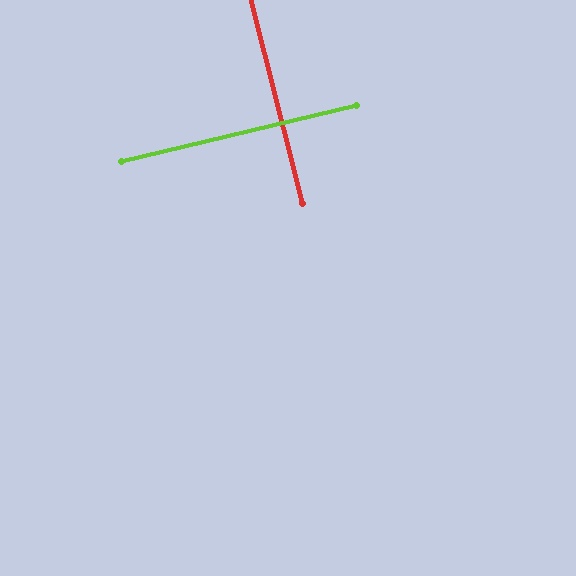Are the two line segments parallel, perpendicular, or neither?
Perpendicular — they meet at approximately 89°.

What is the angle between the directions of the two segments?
Approximately 89 degrees.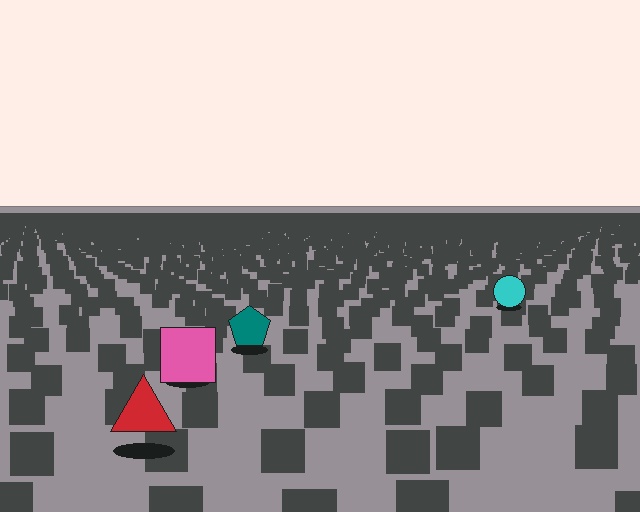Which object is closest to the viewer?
The red triangle is closest. The texture marks near it are larger and more spread out.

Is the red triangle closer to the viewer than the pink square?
Yes. The red triangle is closer — you can tell from the texture gradient: the ground texture is coarser near it.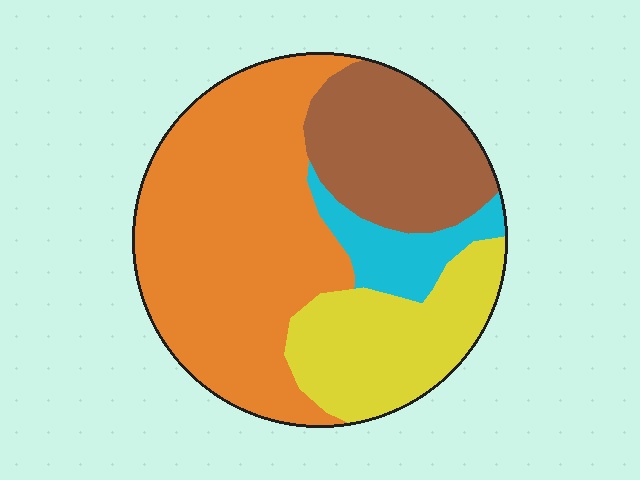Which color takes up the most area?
Orange, at roughly 50%.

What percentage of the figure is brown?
Brown covers around 20% of the figure.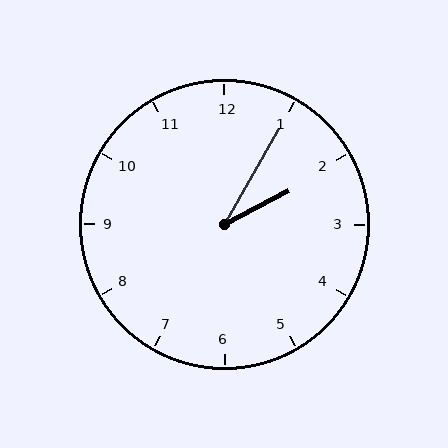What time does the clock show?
2:05.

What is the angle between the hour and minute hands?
Approximately 32 degrees.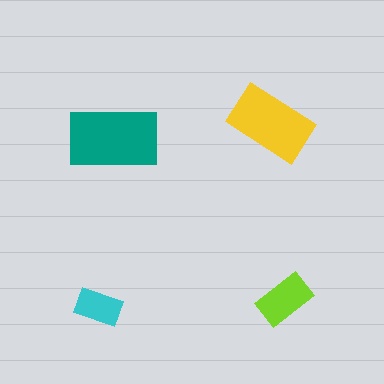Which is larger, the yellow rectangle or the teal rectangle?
The teal one.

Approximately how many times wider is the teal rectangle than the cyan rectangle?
About 2 times wider.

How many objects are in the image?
There are 4 objects in the image.